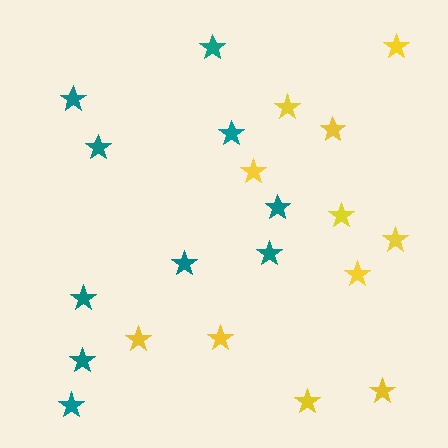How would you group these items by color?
There are 2 groups: one group of yellow stars (11) and one group of teal stars (10).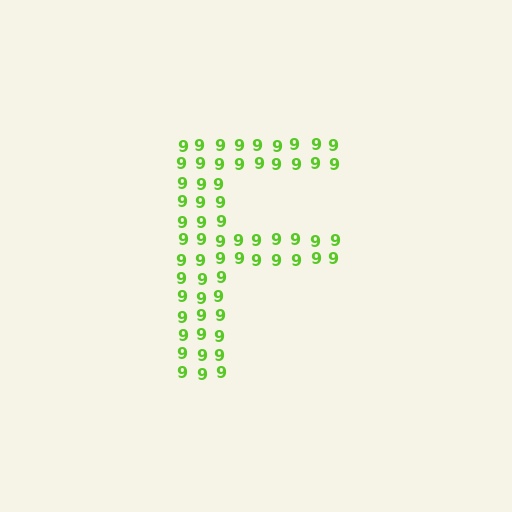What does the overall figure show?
The overall figure shows the letter F.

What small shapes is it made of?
It is made of small digit 9's.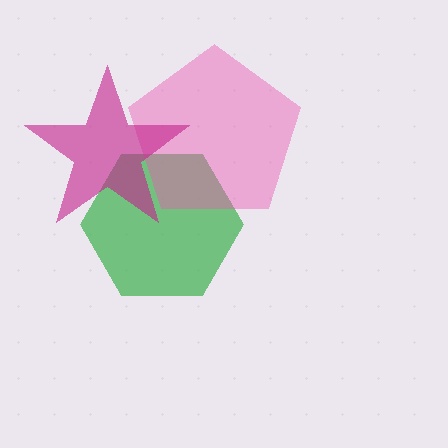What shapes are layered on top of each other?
The layered shapes are: a green hexagon, a pink pentagon, a magenta star.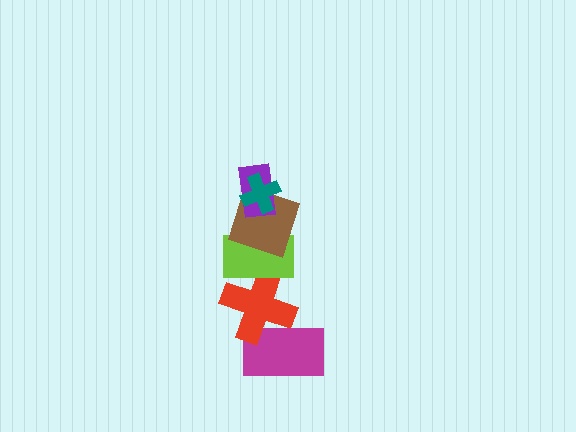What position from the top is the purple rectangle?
The purple rectangle is 2nd from the top.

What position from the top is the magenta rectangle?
The magenta rectangle is 6th from the top.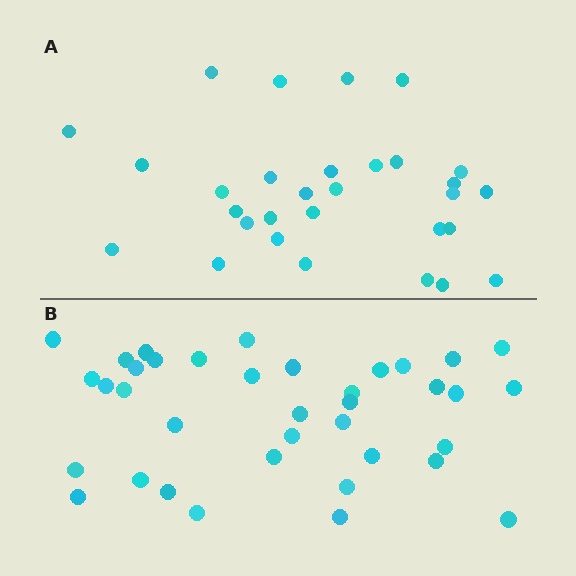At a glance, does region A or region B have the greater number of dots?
Region B (the bottom region) has more dots.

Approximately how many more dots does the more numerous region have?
Region B has roughly 8 or so more dots than region A.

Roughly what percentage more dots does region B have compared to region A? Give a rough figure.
About 25% more.